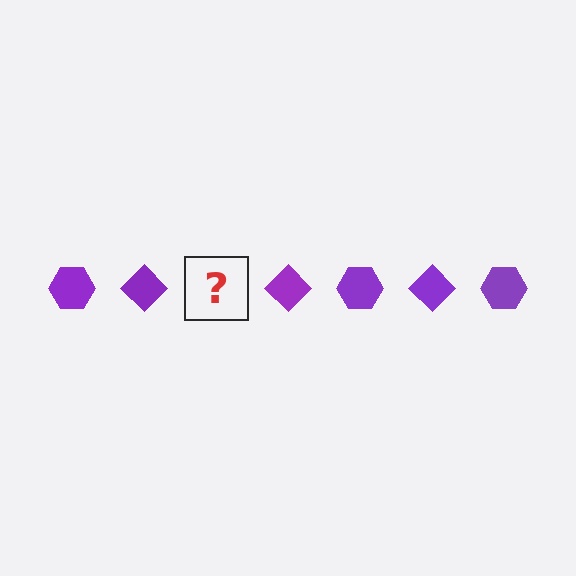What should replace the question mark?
The question mark should be replaced with a purple hexagon.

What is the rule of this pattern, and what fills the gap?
The rule is that the pattern cycles through hexagon, diamond shapes in purple. The gap should be filled with a purple hexagon.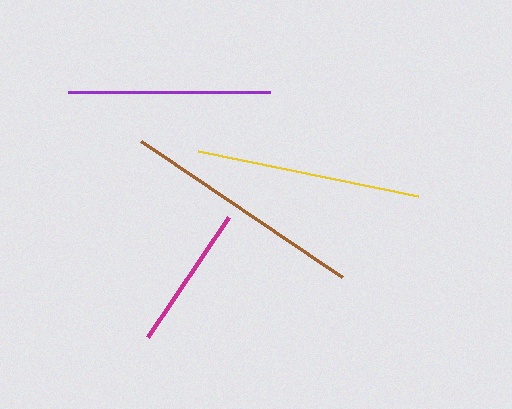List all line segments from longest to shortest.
From longest to shortest: brown, yellow, purple, magenta.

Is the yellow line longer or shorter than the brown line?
The brown line is longer than the yellow line.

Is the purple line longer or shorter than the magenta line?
The purple line is longer than the magenta line.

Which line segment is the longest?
The brown line is the longest at approximately 242 pixels.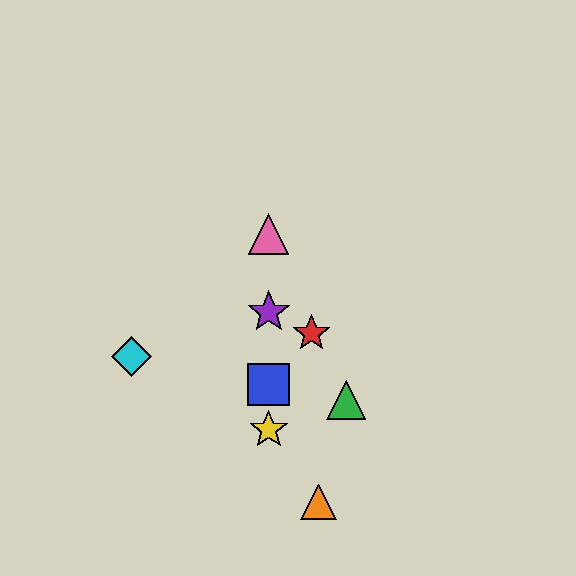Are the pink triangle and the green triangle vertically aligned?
No, the pink triangle is at x≈269 and the green triangle is at x≈346.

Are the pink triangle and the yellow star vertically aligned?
Yes, both are at x≈269.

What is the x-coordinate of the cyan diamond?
The cyan diamond is at x≈131.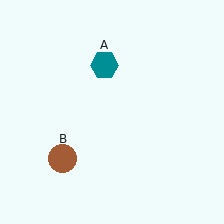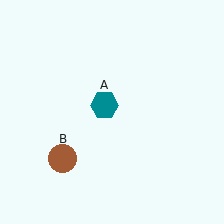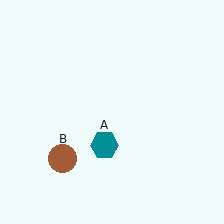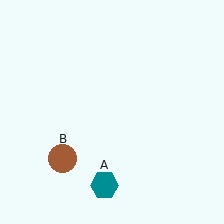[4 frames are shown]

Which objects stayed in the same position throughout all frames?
Brown circle (object B) remained stationary.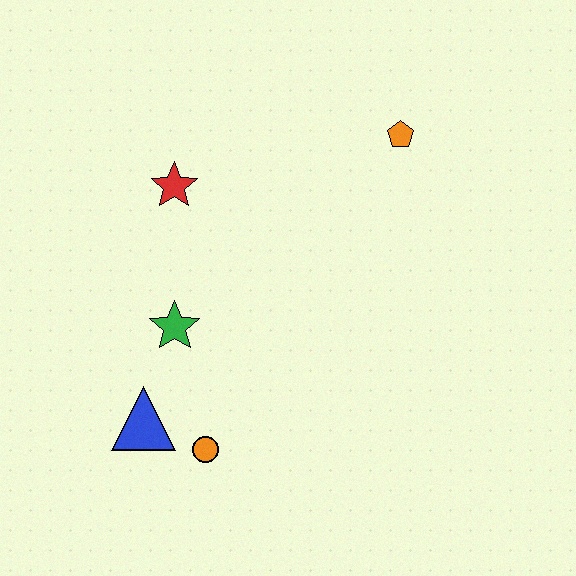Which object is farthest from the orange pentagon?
The blue triangle is farthest from the orange pentagon.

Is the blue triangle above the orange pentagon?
No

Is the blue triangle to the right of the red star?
No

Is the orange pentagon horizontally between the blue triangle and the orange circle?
No